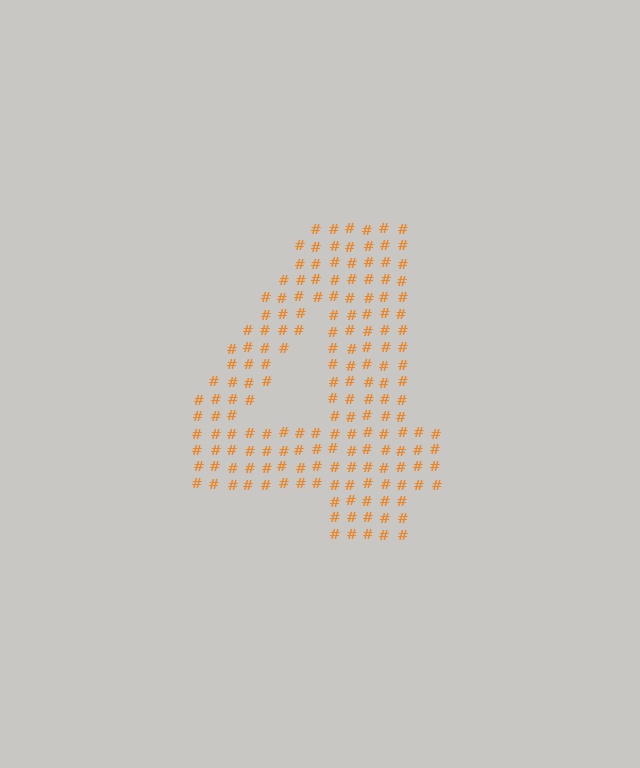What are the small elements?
The small elements are hash symbols.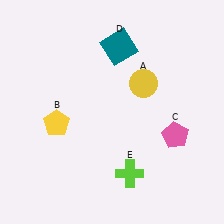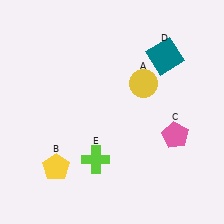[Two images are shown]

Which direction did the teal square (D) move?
The teal square (D) moved right.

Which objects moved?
The objects that moved are: the yellow pentagon (B), the teal square (D), the lime cross (E).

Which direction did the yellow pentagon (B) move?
The yellow pentagon (B) moved down.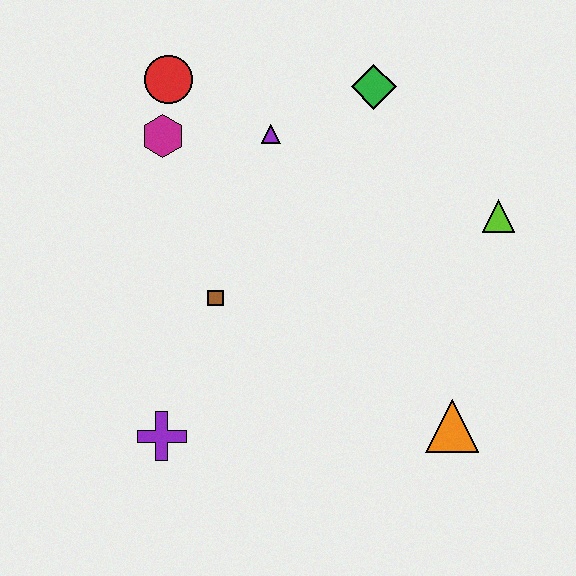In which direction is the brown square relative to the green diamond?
The brown square is below the green diamond.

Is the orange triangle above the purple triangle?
No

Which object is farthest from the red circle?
The orange triangle is farthest from the red circle.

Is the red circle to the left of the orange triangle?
Yes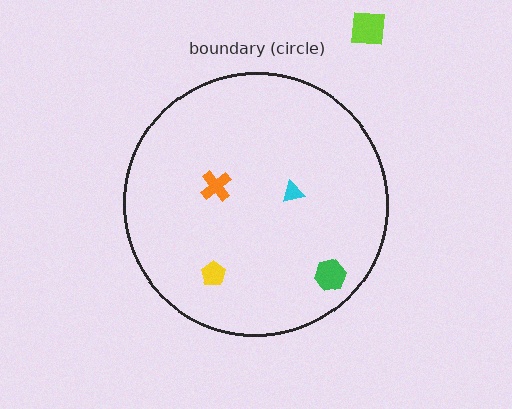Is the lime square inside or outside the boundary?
Outside.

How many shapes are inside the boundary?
4 inside, 1 outside.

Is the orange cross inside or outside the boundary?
Inside.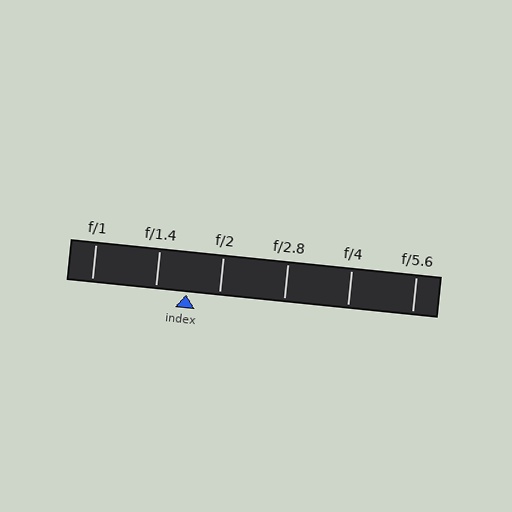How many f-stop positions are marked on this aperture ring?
There are 6 f-stop positions marked.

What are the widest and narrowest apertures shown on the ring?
The widest aperture shown is f/1 and the narrowest is f/5.6.